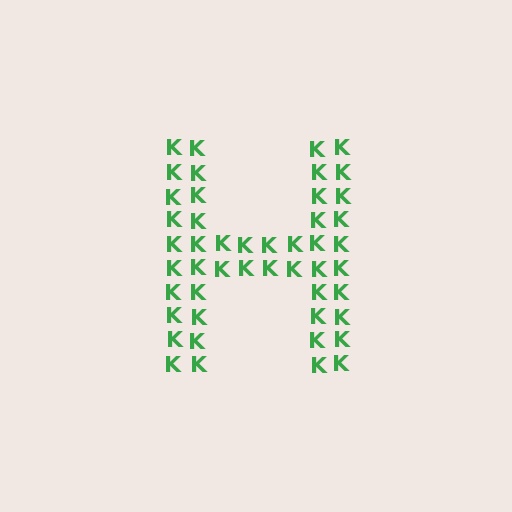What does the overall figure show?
The overall figure shows the letter H.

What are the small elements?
The small elements are letter K's.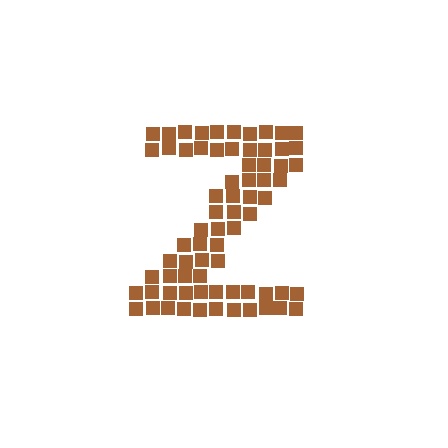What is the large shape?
The large shape is the letter Z.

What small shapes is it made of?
It is made of small squares.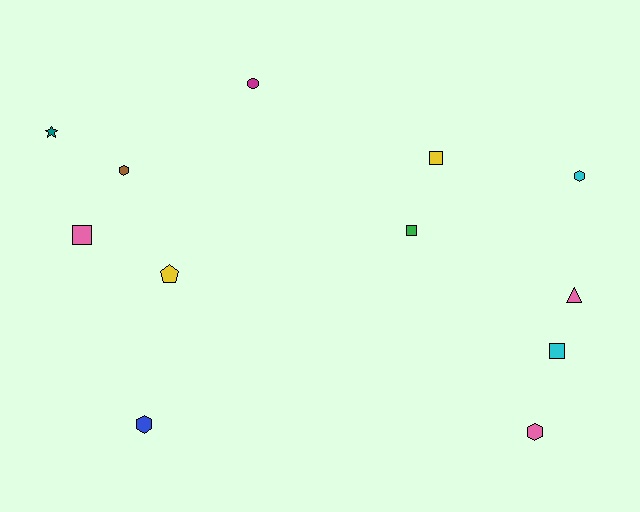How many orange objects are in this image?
There are no orange objects.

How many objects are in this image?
There are 12 objects.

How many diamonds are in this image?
There are no diamonds.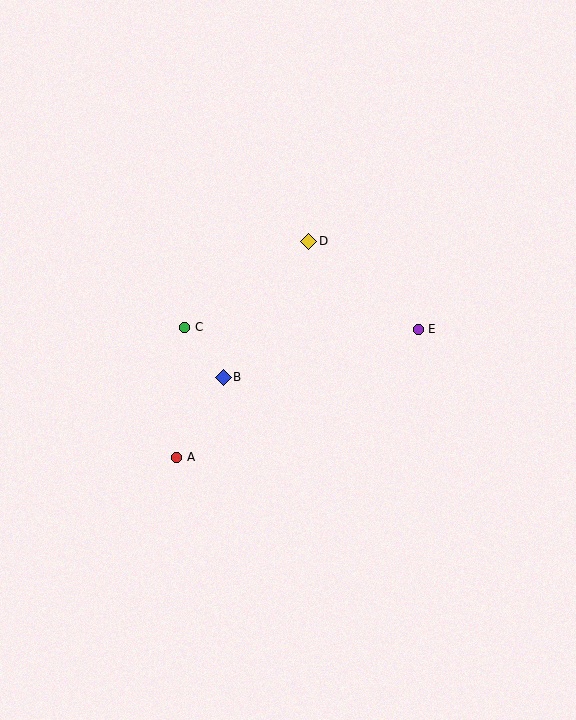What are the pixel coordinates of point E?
Point E is at (418, 329).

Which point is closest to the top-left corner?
Point C is closest to the top-left corner.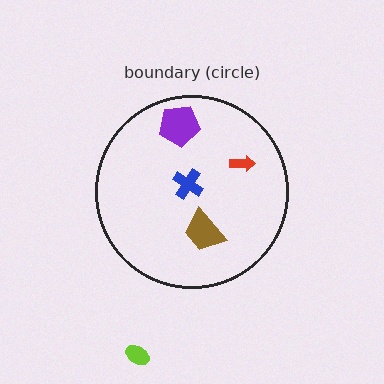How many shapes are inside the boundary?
4 inside, 1 outside.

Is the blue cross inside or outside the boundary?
Inside.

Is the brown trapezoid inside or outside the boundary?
Inside.